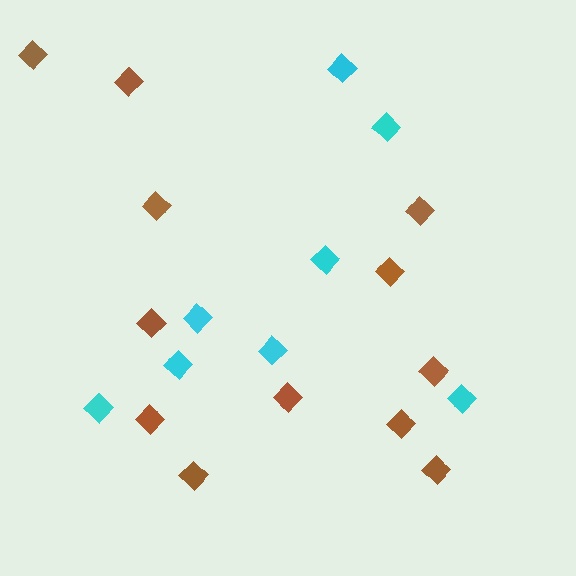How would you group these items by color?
There are 2 groups: one group of cyan diamonds (8) and one group of brown diamonds (12).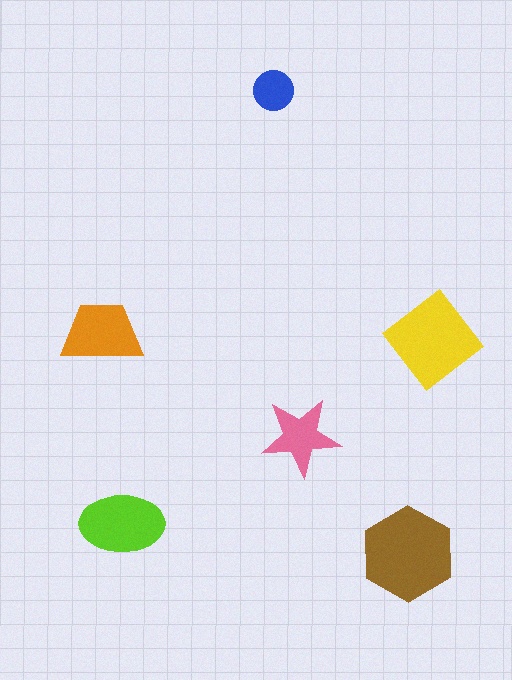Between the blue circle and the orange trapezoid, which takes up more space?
The orange trapezoid.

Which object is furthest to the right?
The yellow diamond is rightmost.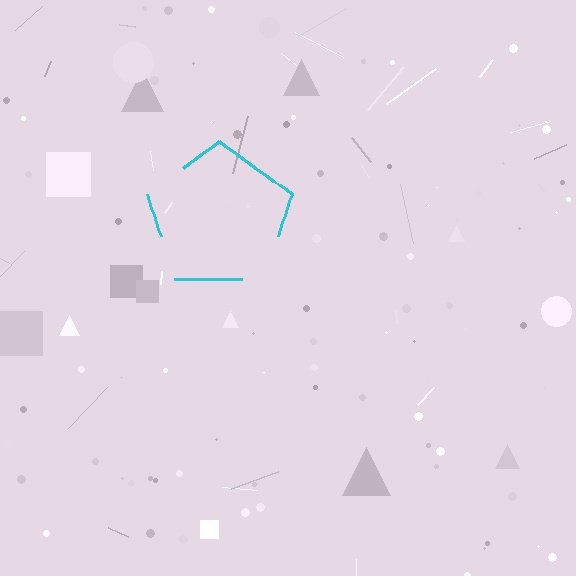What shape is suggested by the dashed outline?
The dashed outline suggests a pentagon.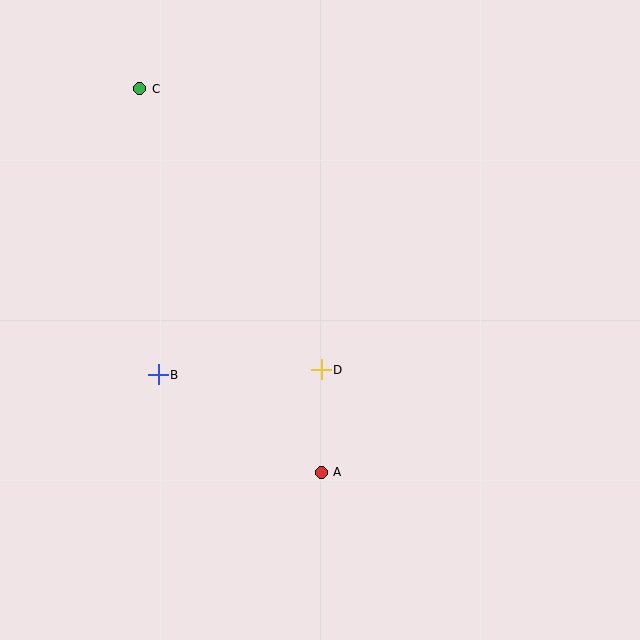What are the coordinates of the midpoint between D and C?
The midpoint between D and C is at (230, 229).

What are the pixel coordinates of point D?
Point D is at (321, 370).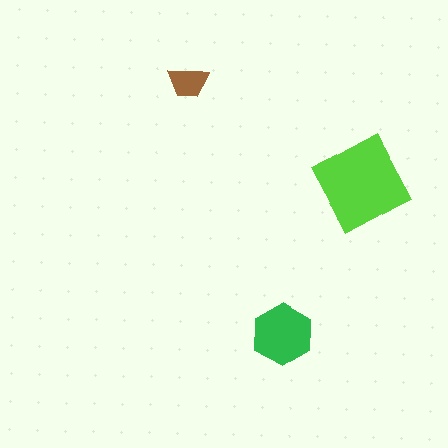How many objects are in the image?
There are 3 objects in the image.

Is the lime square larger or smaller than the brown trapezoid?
Larger.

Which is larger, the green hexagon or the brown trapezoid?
The green hexagon.